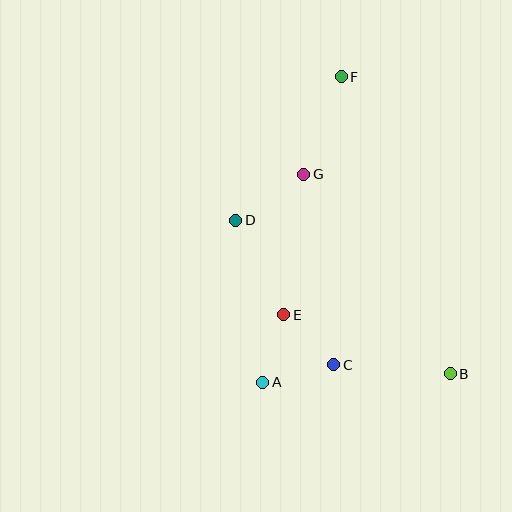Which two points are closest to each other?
Points C and E are closest to each other.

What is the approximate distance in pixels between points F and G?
The distance between F and G is approximately 104 pixels.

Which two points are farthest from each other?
Points B and F are farthest from each other.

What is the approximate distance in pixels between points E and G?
The distance between E and G is approximately 142 pixels.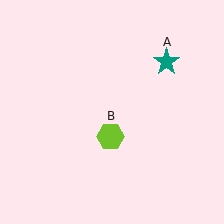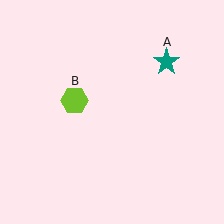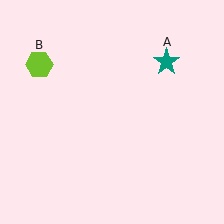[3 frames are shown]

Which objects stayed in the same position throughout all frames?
Teal star (object A) remained stationary.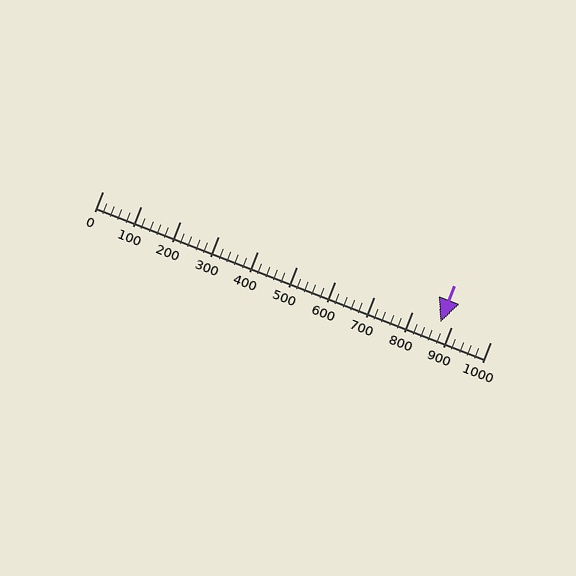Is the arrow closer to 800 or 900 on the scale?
The arrow is closer to 900.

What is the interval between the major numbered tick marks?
The major tick marks are spaced 100 units apart.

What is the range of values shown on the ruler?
The ruler shows values from 0 to 1000.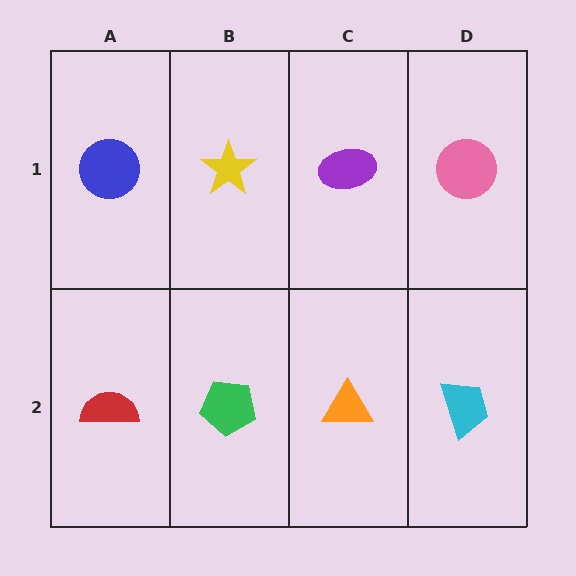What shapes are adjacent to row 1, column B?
A green pentagon (row 2, column B), a blue circle (row 1, column A), a purple ellipse (row 1, column C).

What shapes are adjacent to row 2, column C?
A purple ellipse (row 1, column C), a green pentagon (row 2, column B), a cyan trapezoid (row 2, column D).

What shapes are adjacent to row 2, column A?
A blue circle (row 1, column A), a green pentagon (row 2, column B).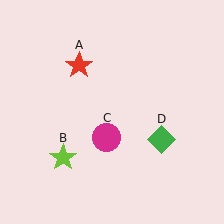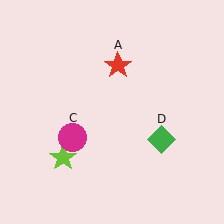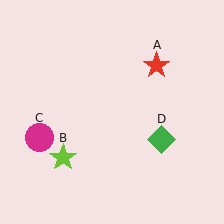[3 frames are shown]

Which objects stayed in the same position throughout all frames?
Lime star (object B) and green diamond (object D) remained stationary.